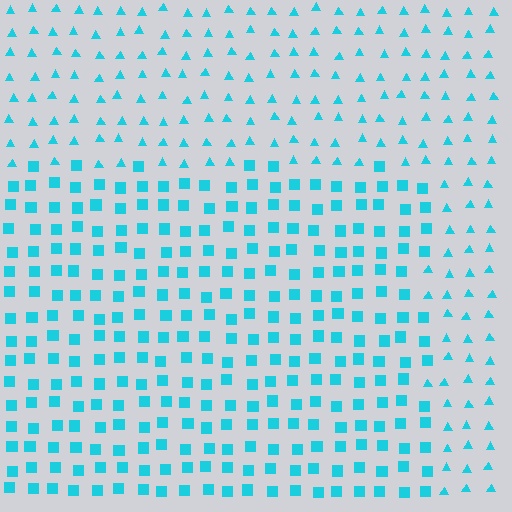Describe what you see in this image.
The image is filled with small cyan elements arranged in a uniform grid. A rectangle-shaped region contains squares, while the surrounding area contains triangles. The boundary is defined purely by the change in element shape.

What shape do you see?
I see a rectangle.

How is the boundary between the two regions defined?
The boundary is defined by a change in element shape: squares inside vs. triangles outside. All elements share the same color and spacing.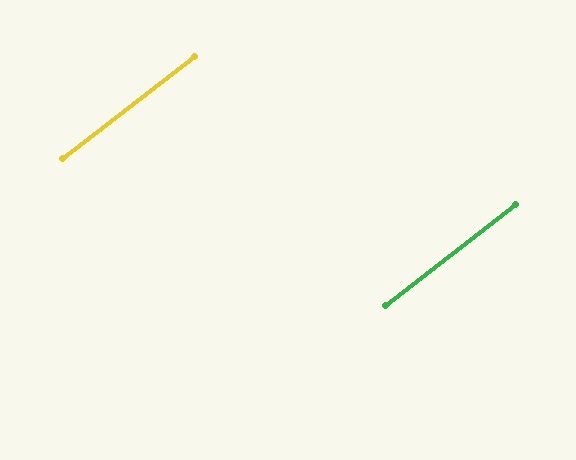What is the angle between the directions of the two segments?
Approximately 0 degrees.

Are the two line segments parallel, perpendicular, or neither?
Parallel — their directions differ by only 0.0°.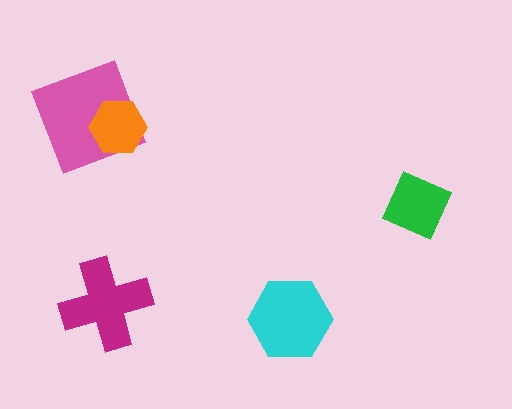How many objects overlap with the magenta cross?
0 objects overlap with the magenta cross.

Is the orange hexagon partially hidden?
No, no other shape covers it.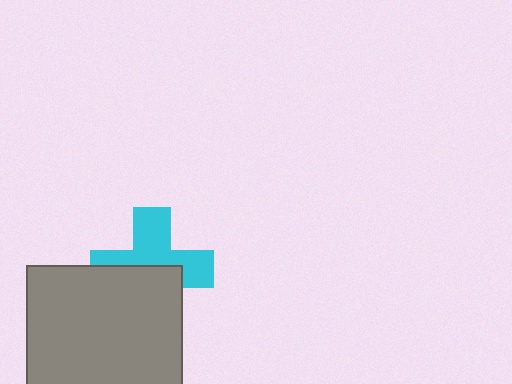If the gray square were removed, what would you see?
You would see the complete cyan cross.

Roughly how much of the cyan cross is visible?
About half of it is visible (roughly 53%).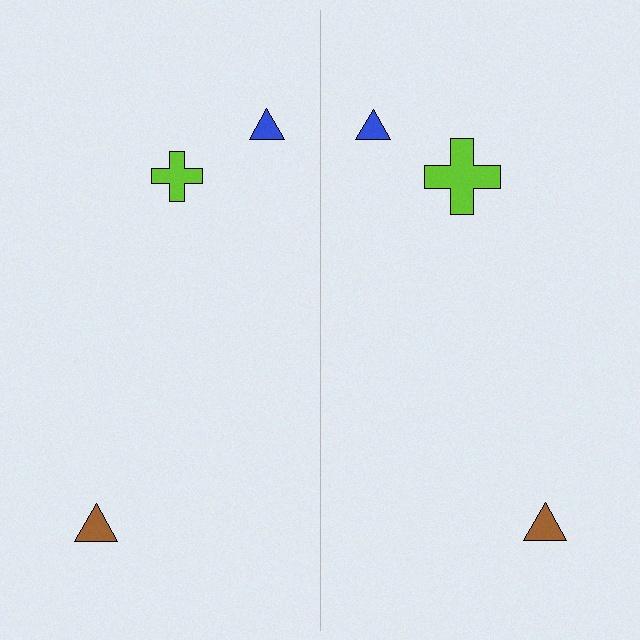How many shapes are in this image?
There are 6 shapes in this image.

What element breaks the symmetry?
The lime cross on the right side has a different size than its mirror counterpart.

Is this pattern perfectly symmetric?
No, the pattern is not perfectly symmetric. The lime cross on the right side has a different size than its mirror counterpart.